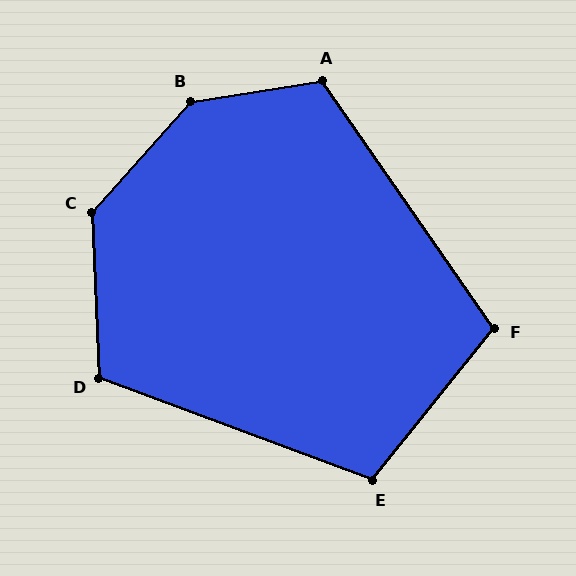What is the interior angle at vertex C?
Approximately 136 degrees (obtuse).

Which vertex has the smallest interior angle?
F, at approximately 107 degrees.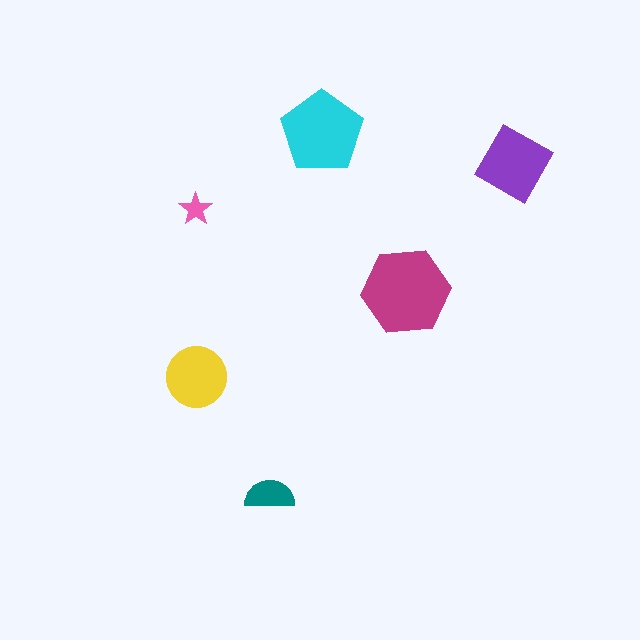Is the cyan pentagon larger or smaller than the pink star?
Larger.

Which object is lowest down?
The teal semicircle is bottommost.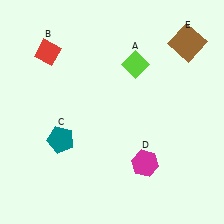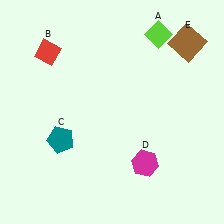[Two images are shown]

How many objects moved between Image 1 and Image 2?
1 object moved between the two images.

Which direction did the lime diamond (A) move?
The lime diamond (A) moved up.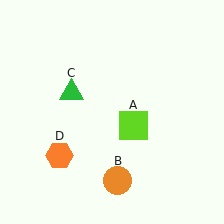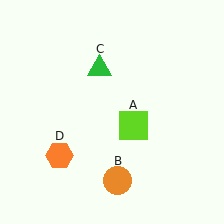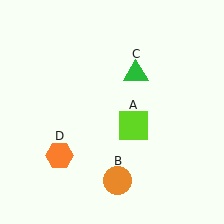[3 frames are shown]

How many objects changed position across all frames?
1 object changed position: green triangle (object C).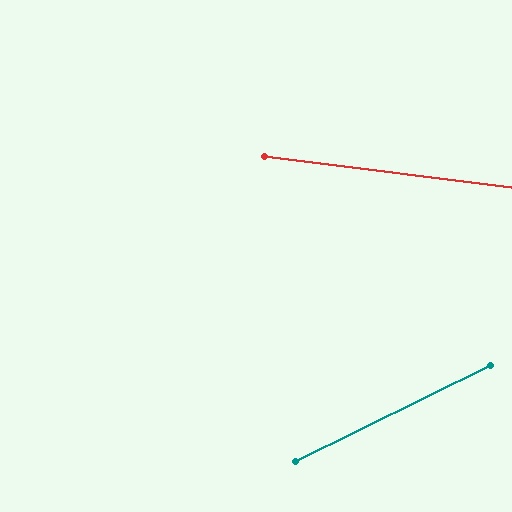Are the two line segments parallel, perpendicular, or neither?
Neither parallel nor perpendicular — they differ by about 33°.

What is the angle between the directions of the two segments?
Approximately 33 degrees.